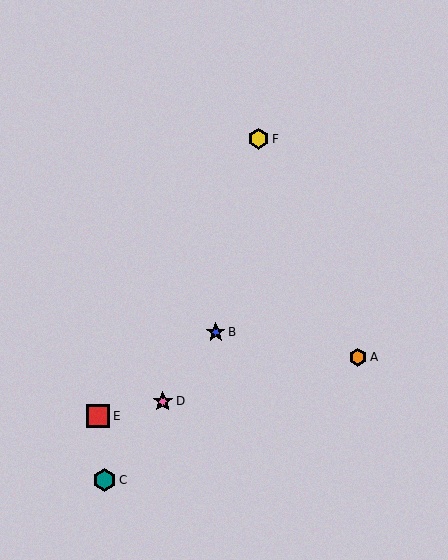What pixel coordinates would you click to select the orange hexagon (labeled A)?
Click at (358, 357) to select the orange hexagon A.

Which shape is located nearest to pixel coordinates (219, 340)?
The blue star (labeled B) at (216, 333) is nearest to that location.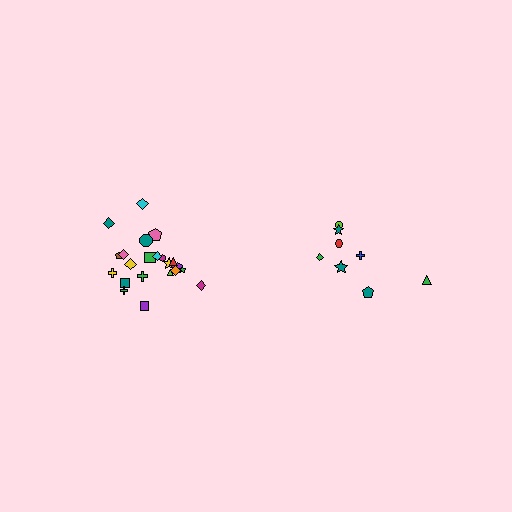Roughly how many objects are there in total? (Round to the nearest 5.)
Roughly 30 objects in total.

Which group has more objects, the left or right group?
The left group.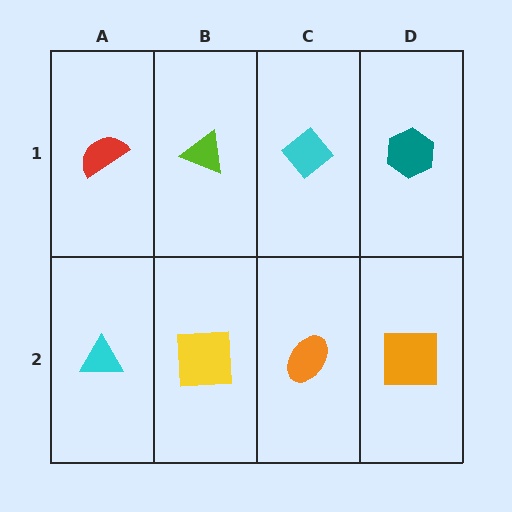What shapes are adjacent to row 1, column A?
A cyan triangle (row 2, column A), a lime triangle (row 1, column B).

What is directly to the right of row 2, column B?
An orange ellipse.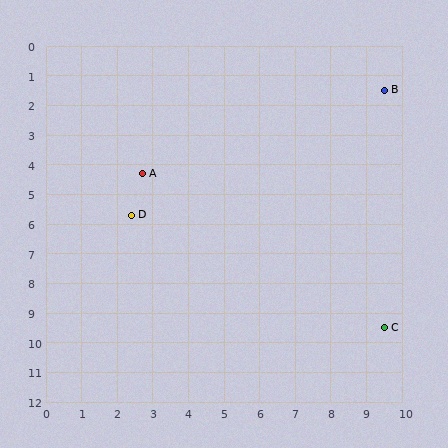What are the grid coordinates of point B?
Point B is at approximately (9.5, 1.5).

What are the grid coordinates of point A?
Point A is at approximately (2.7, 4.3).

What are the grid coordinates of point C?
Point C is at approximately (9.5, 9.5).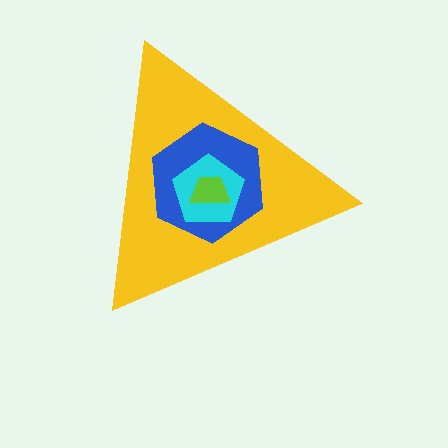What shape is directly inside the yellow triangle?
The blue hexagon.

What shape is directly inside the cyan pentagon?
The lime trapezoid.